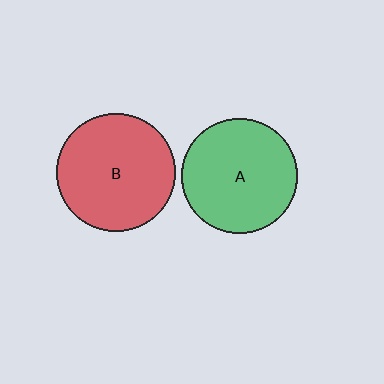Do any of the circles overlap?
No, none of the circles overlap.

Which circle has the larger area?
Circle B (red).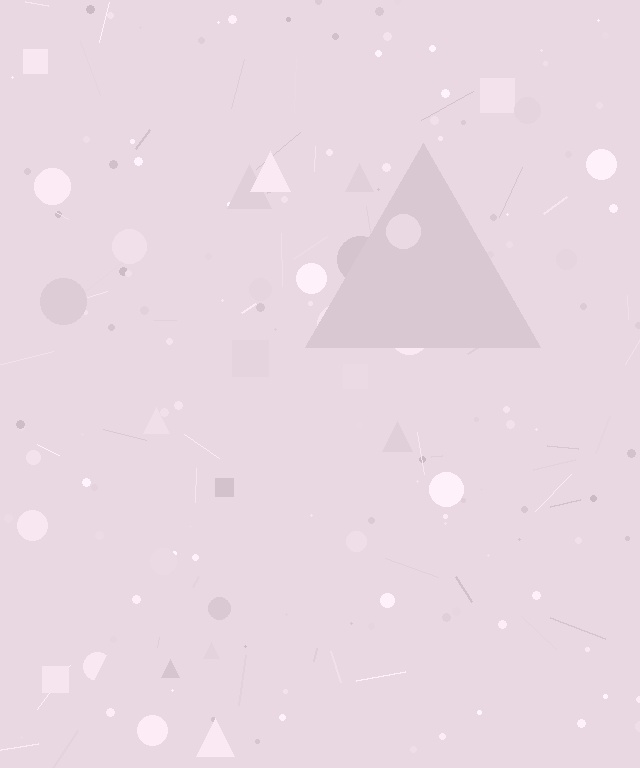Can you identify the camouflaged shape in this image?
The camouflaged shape is a triangle.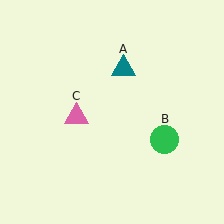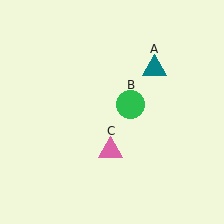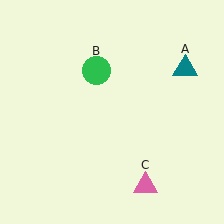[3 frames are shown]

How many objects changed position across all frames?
3 objects changed position: teal triangle (object A), green circle (object B), pink triangle (object C).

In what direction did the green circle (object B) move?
The green circle (object B) moved up and to the left.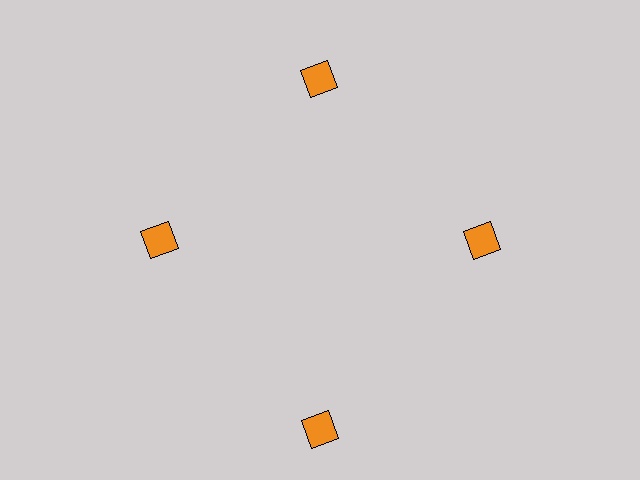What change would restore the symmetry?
The symmetry would be restored by moving it inward, back onto the ring so that all 4 diamonds sit at equal angles and equal distance from the center.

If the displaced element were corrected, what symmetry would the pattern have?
It would have 4-fold rotational symmetry — the pattern would map onto itself every 90 degrees.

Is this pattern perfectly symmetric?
No. The 4 orange diamonds are arranged in a ring, but one element near the 6 o'clock position is pushed outward from the center, breaking the 4-fold rotational symmetry.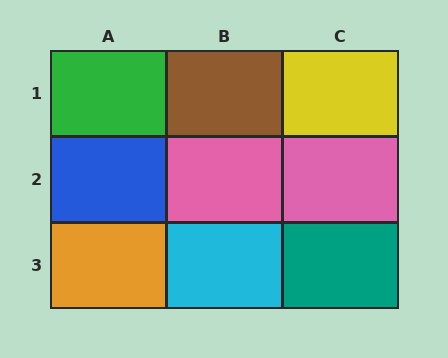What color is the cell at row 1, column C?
Yellow.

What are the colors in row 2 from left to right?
Blue, pink, pink.